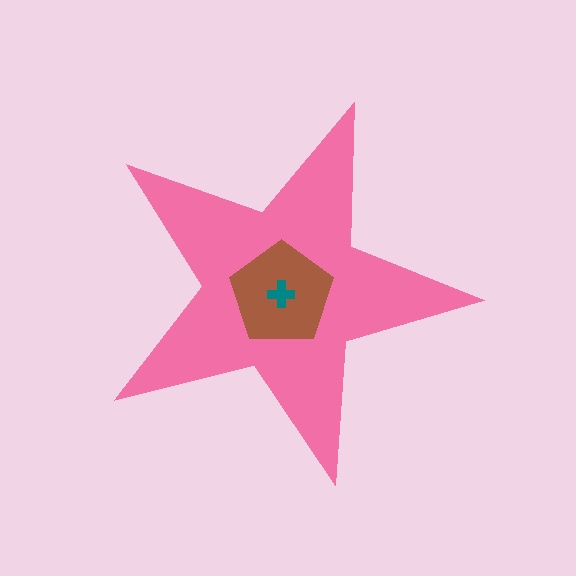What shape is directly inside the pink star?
The brown pentagon.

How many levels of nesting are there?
3.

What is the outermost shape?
The pink star.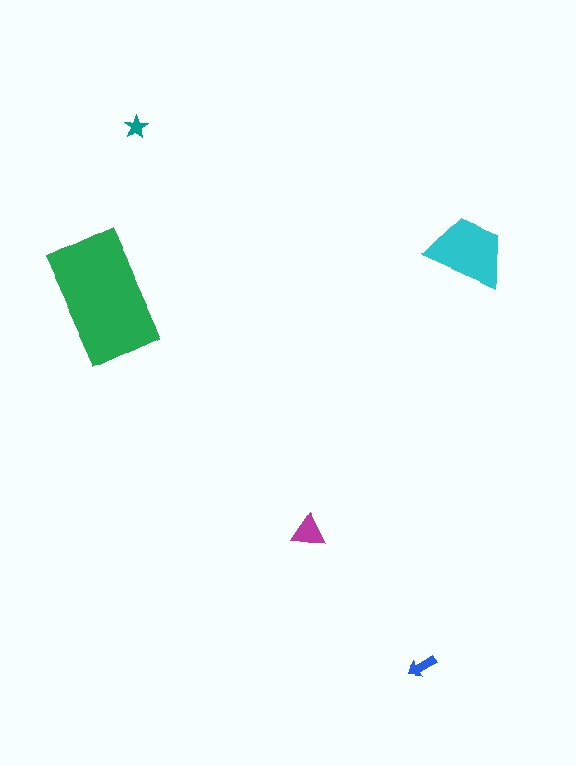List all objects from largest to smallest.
The green rectangle, the cyan trapezoid, the magenta triangle, the blue arrow, the teal star.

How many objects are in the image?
There are 5 objects in the image.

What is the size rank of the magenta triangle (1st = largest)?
3rd.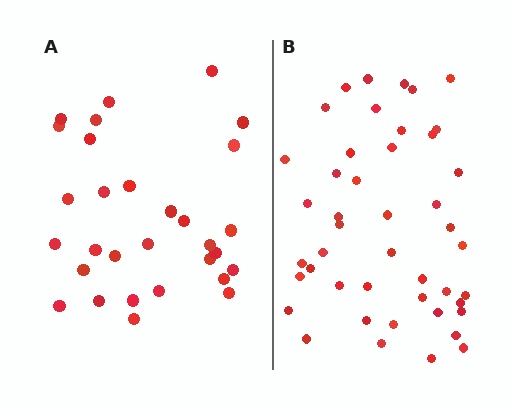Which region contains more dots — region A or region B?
Region B (the right region) has more dots.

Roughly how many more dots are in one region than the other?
Region B has approximately 15 more dots than region A.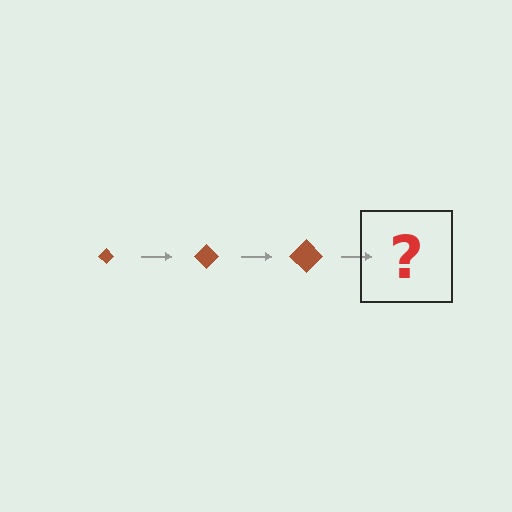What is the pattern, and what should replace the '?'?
The pattern is that the diamond gets progressively larger each step. The '?' should be a brown diamond, larger than the previous one.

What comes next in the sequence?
The next element should be a brown diamond, larger than the previous one.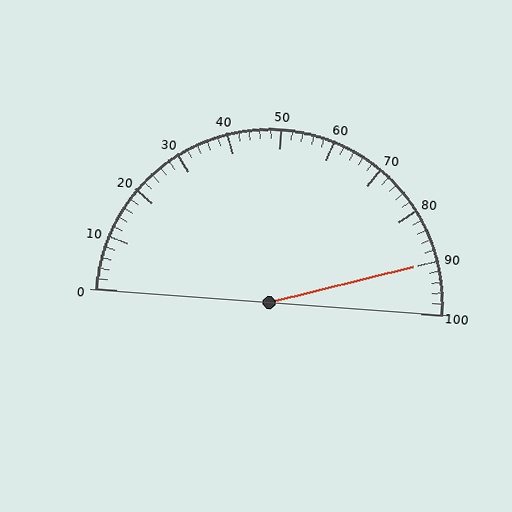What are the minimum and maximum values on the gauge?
The gauge ranges from 0 to 100.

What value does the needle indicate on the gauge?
The needle indicates approximately 90.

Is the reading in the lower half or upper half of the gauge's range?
The reading is in the upper half of the range (0 to 100).